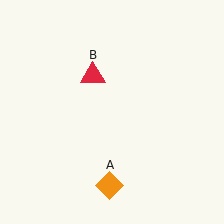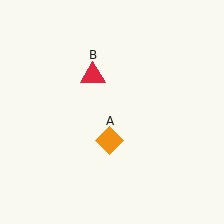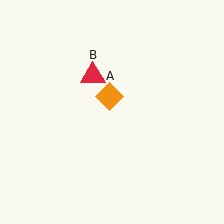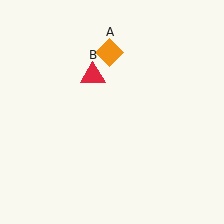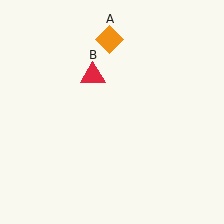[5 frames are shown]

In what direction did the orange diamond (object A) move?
The orange diamond (object A) moved up.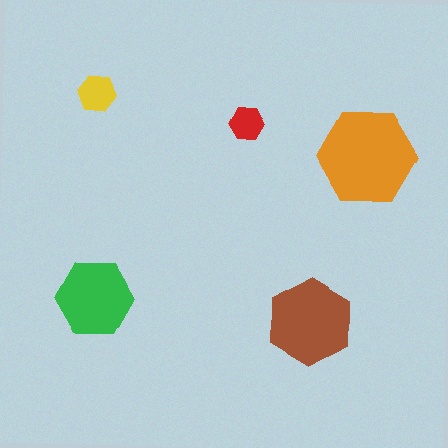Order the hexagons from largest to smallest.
the orange one, the brown one, the green one, the yellow one, the red one.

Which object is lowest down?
The brown hexagon is bottommost.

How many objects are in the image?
There are 5 objects in the image.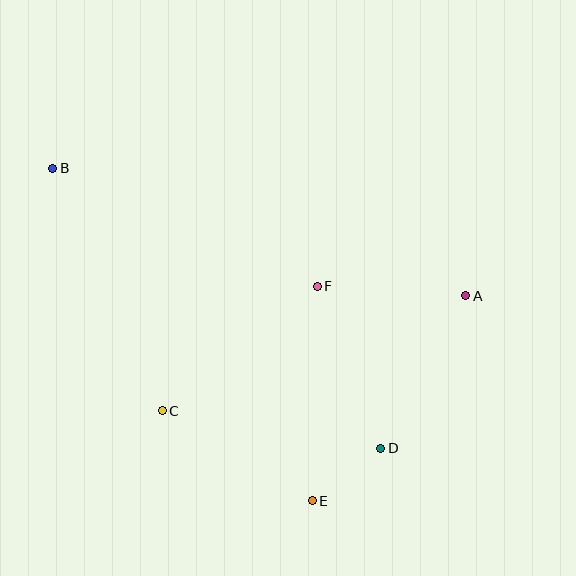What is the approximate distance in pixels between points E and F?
The distance between E and F is approximately 215 pixels.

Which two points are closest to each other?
Points D and E are closest to each other.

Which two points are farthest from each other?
Points A and B are farthest from each other.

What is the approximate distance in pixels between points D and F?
The distance between D and F is approximately 174 pixels.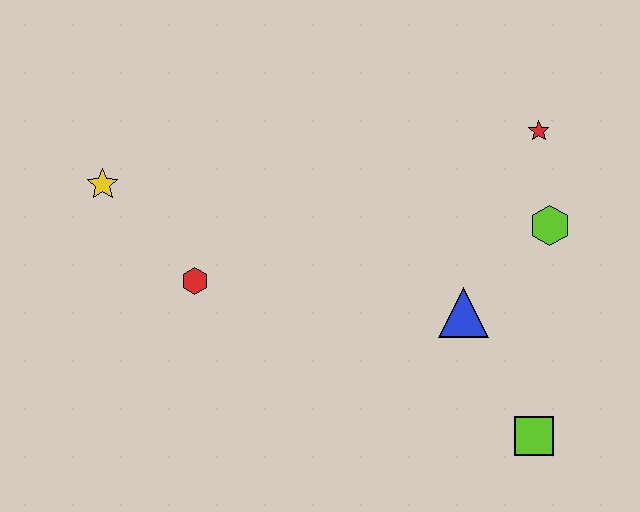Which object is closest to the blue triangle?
The lime hexagon is closest to the blue triangle.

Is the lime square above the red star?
No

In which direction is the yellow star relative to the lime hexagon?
The yellow star is to the left of the lime hexagon.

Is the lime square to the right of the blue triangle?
Yes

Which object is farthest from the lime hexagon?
The yellow star is farthest from the lime hexagon.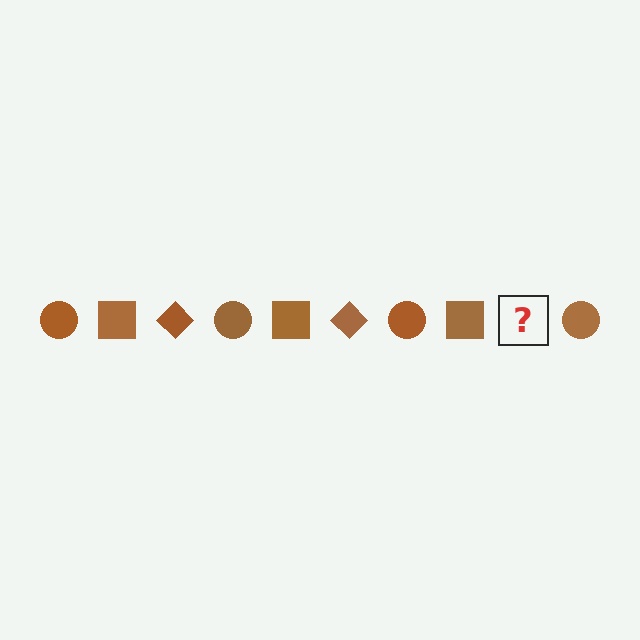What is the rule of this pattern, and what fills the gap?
The rule is that the pattern cycles through circle, square, diamond shapes in brown. The gap should be filled with a brown diamond.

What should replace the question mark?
The question mark should be replaced with a brown diamond.